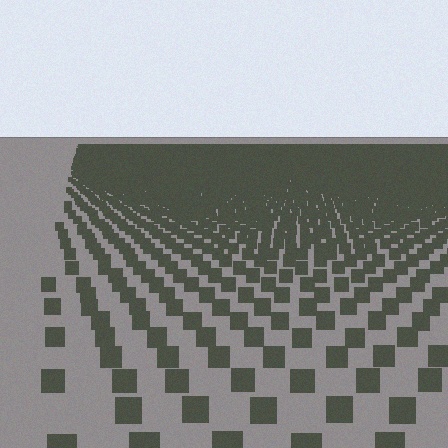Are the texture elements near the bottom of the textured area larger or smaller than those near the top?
Larger. Near the bottom, elements are closer to the viewer and appear at a bigger on-screen size.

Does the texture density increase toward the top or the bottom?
Density increases toward the top.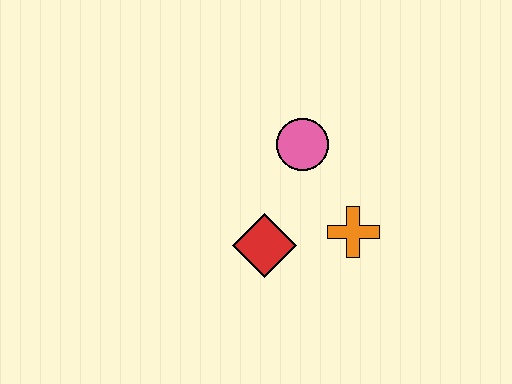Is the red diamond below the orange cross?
Yes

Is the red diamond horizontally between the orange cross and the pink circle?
No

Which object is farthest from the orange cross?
The pink circle is farthest from the orange cross.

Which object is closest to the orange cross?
The red diamond is closest to the orange cross.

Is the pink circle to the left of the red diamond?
No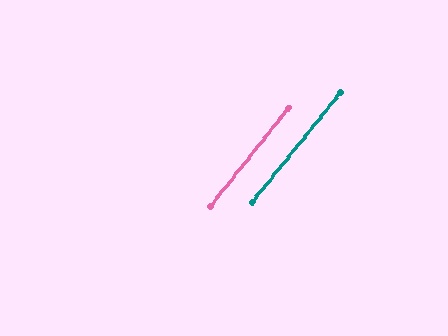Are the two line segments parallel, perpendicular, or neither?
Parallel — their directions differ by only 0.4°.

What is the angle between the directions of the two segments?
Approximately 0 degrees.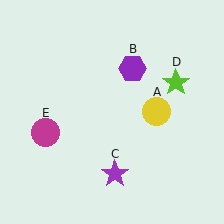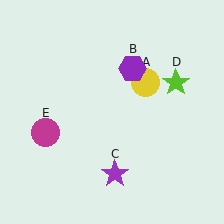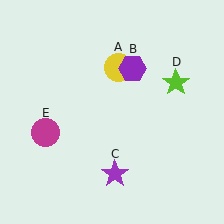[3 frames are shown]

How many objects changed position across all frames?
1 object changed position: yellow circle (object A).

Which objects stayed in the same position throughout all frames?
Purple hexagon (object B) and purple star (object C) and lime star (object D) and magenta circle (object E) remained stationary.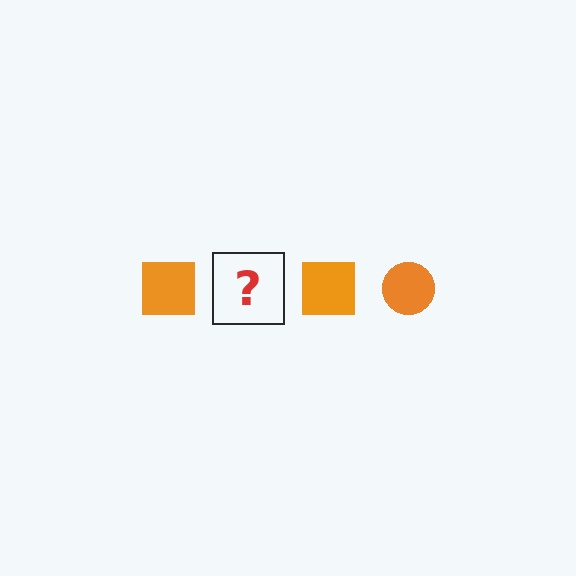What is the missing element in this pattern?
The missing element is an orange circle.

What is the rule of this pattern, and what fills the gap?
The rule is that the pattern cycles through square, circle shapes in orange. The gap should be filled with an orange circle.